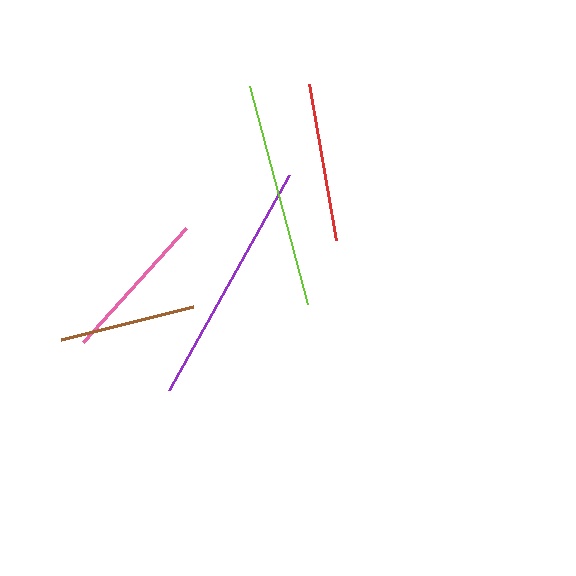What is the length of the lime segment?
The lime segment is approximately 225 pixels long.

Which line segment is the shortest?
The brown line is the shortest at approximately 136 pixels.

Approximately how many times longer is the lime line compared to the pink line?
The lime line is approximately 1.5 times the length of the pink line.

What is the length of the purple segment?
The purple segment is approximately 246 pixels long.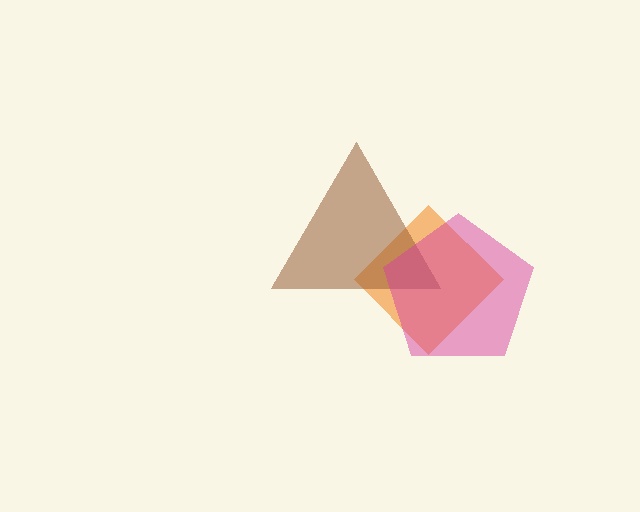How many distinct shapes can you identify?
There are 3 distinct shapes: an orange diamond, a brown triangle, a magenta pentagon.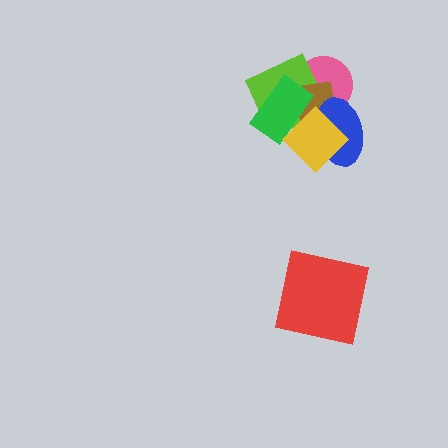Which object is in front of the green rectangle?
The yellow diamond is in front of the green rectangle.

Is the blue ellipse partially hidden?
Yes, it is partially covered by another shape.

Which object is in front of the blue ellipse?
The yellow diamond is in front of the blue ellipse.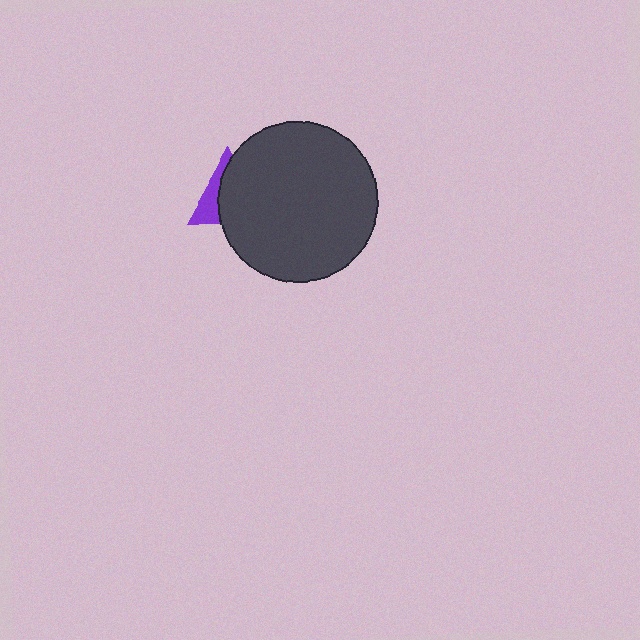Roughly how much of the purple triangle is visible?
A small part of it is visible (roughly 34%).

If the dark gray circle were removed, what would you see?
You would see the complete purple triangle.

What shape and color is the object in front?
The object in front is a dark gray circle.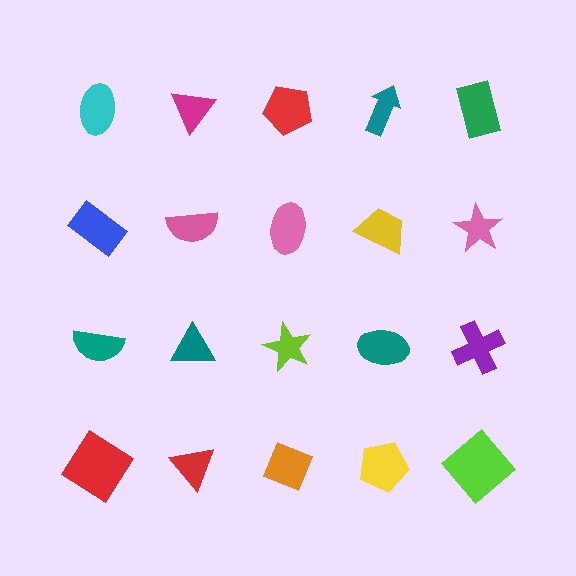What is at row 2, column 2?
A pink semicircle.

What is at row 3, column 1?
A teal semicircle.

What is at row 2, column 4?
A yellow trapezoid.